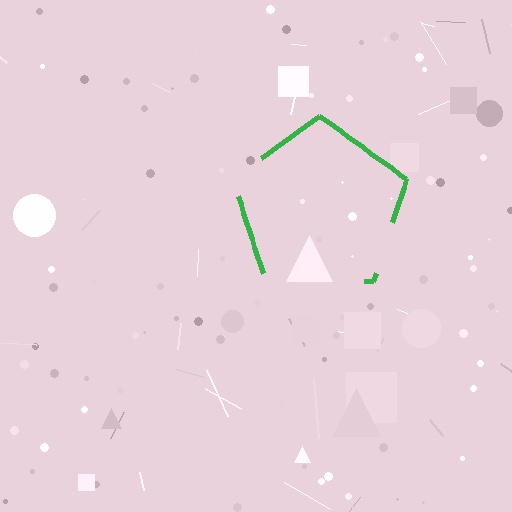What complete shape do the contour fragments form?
The contour fragments form a pentagon.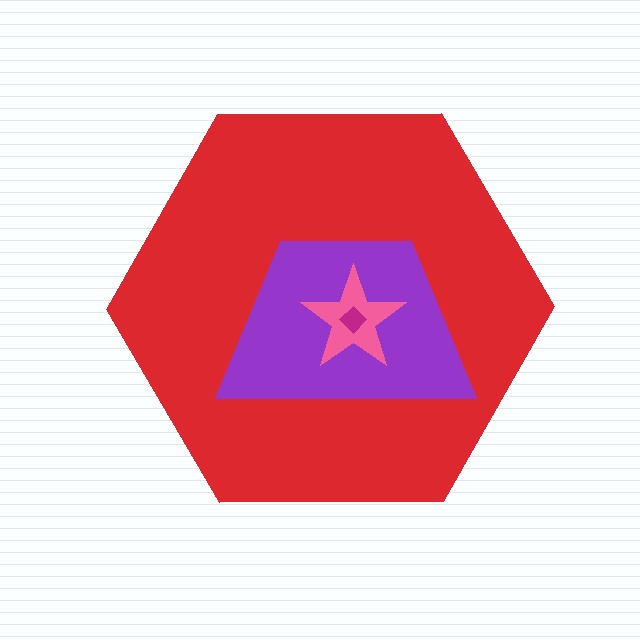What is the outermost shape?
The red hexagon.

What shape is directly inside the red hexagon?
The purple trapezoid.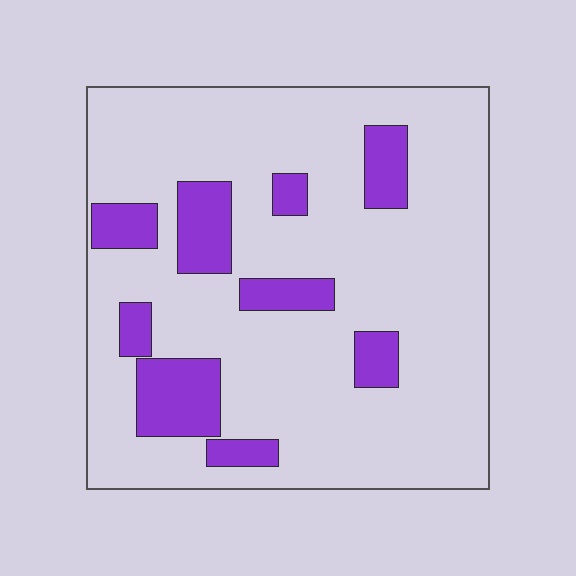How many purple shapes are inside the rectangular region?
9.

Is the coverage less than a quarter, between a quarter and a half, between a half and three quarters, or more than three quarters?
Less than a quarter.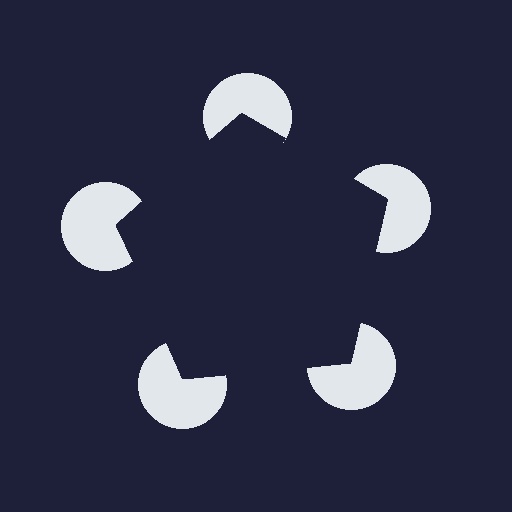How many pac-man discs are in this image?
There are 5 — one at each vertex of the illusory pentagon.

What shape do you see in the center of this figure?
An illusory pentagon — its edges are inferred from the aligned wedge cuts in the pac-man discs, not physically drawn.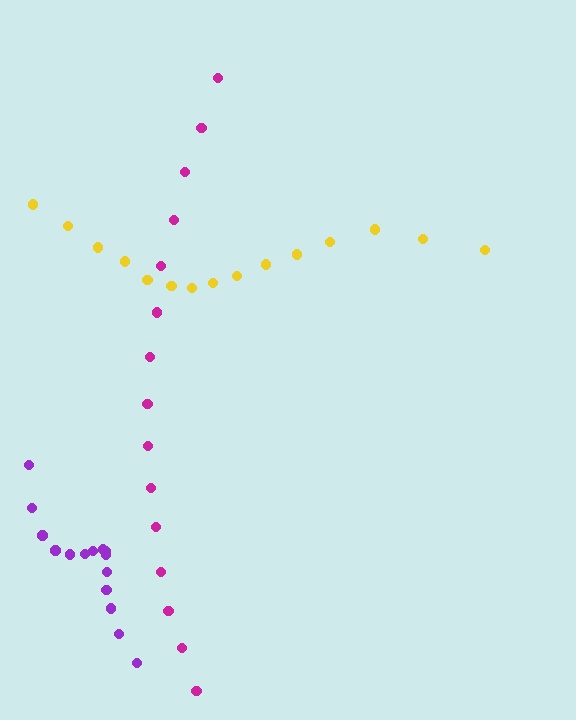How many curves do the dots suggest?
There are 3 distinct paths.